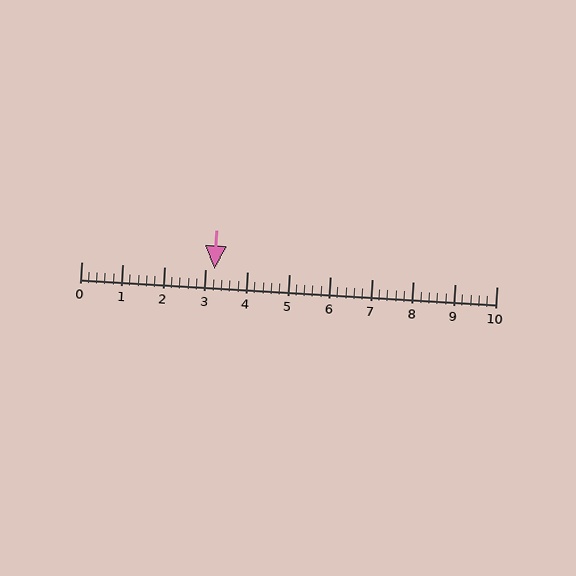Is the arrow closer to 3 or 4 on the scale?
The arrow is closer to 3.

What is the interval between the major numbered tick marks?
The major tick marks are spaced 1 units apart.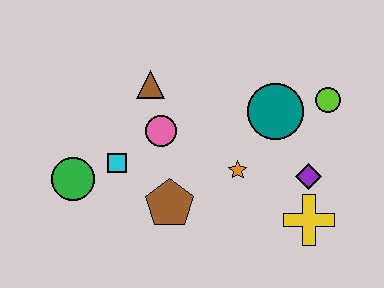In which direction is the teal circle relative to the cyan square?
The teal circle is to the right of the cyan square.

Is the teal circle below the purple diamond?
No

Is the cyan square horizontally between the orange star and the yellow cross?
No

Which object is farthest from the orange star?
The green circle is farthest from the orange star.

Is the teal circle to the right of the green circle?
Yes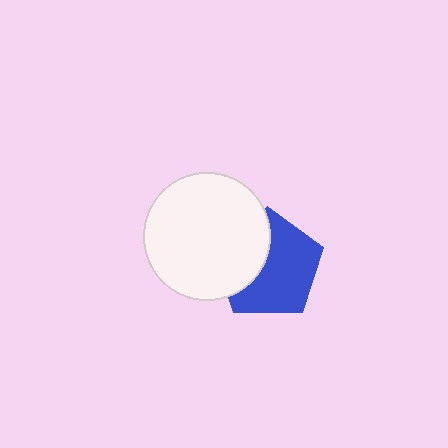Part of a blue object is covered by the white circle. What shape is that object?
It is a pentagon.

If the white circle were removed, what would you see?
You would see the complete blue pentagon.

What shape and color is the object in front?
The object in front is a white circle.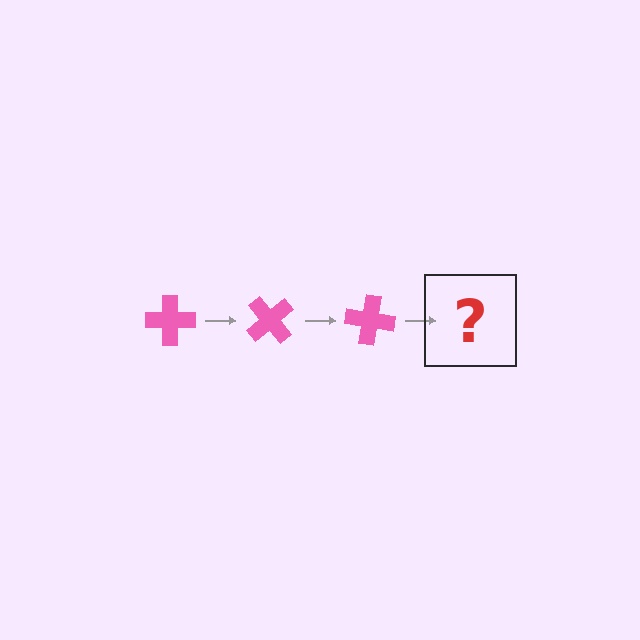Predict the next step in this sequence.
The next step is a pink cross rotated 150 degrees.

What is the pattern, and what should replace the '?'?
The pattern is that the cross rotates 50 degrees each step. The '?' should be a pink cross rotated 150 degrees.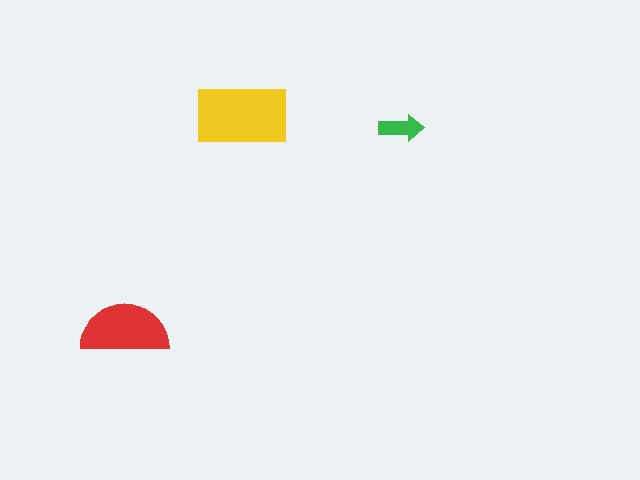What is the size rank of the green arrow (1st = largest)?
3rd.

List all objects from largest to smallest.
The yellow rectangle, the red semicircle, the green arrow.